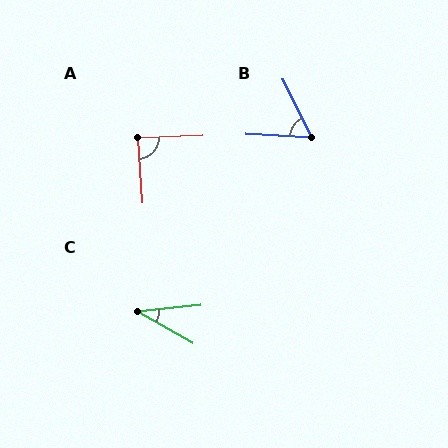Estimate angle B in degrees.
Approximately 61 degrees.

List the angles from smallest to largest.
C (35°), B (61°), A (89°).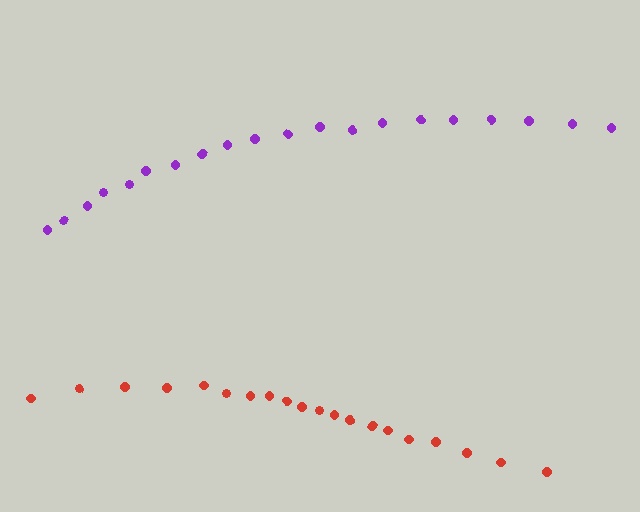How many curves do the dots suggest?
There are 2 distinct paths.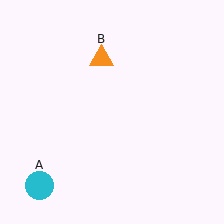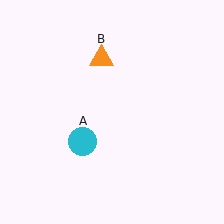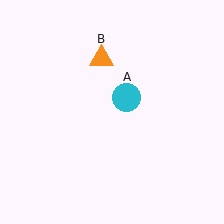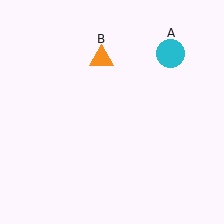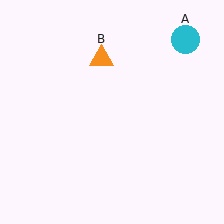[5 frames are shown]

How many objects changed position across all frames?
1 object changed position: cyan circle (object A).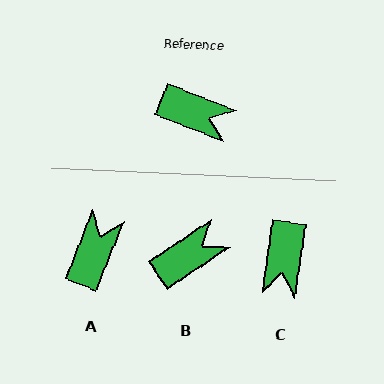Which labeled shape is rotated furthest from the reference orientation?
A, about 90 degrees away.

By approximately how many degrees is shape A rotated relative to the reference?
Approximately 90 degrees counter-clockwise.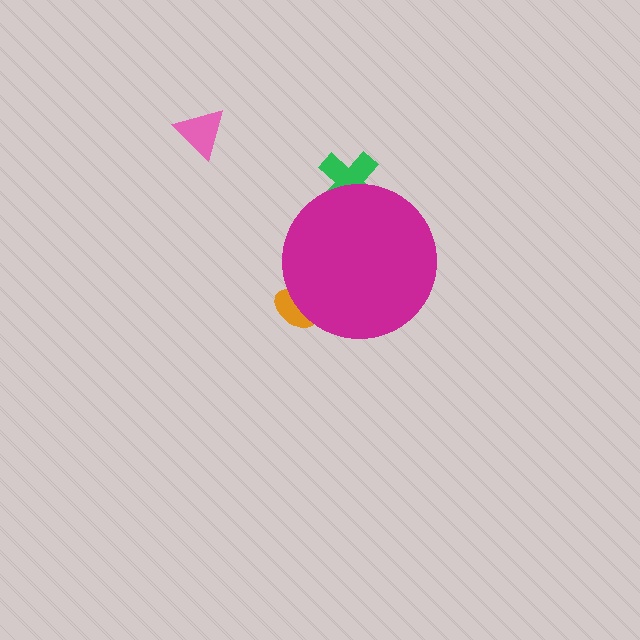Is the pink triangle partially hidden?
No, the pink triangle is fully visible.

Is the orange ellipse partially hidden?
Yes, the orange ellipse is partially hidden behind the magenta circle.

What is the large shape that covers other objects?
A magenta circle.